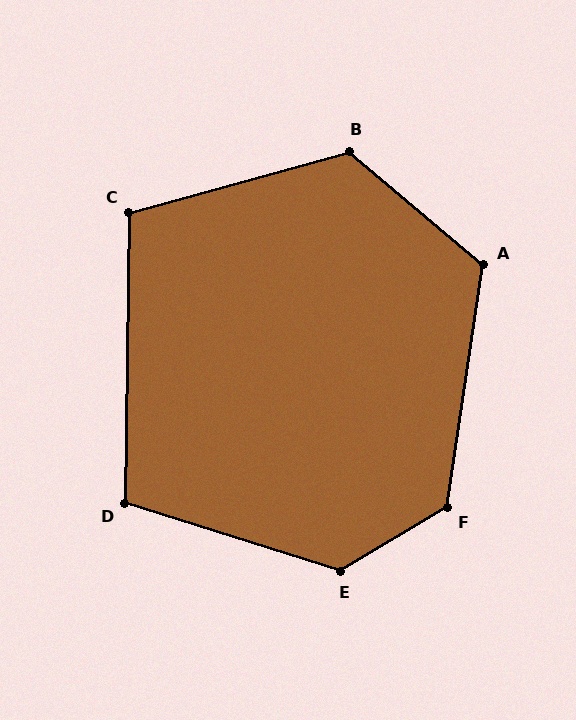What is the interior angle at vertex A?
Approximately 122 degrees (obtuse).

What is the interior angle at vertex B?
Approximately 124 degrees (obtuse).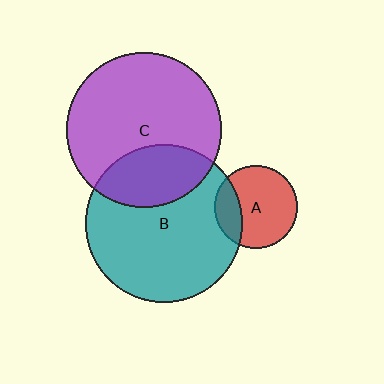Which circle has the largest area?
Circle B (teal).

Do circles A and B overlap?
Yes.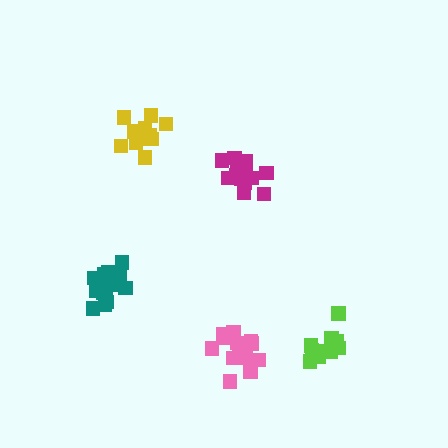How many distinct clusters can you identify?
There are 5 distinct clusters.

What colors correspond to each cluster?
The clusters are colored: pink, teal, magenta, lime, yellow.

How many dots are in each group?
Group 1: 15 dots, Group 2: 14 dots, Group 3: 15 dots, Group 4: 11 dots, Group 5: 13 dots (68 total).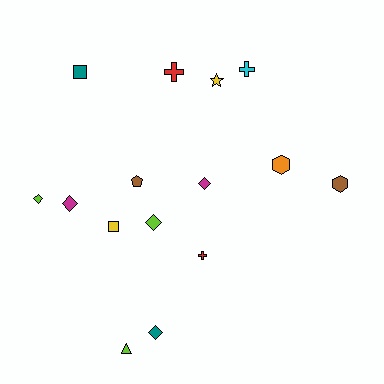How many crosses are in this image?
There are 3 crosses.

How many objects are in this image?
There are 15 objects.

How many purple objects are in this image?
There are no purple objects.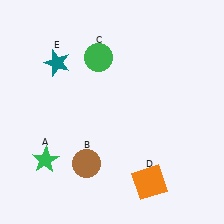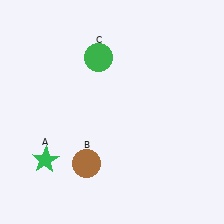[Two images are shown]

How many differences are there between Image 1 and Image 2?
There are 2 differences between the two images.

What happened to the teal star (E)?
The teal star (E) was removed in Image 2. It was in the top-left area of Image 1.